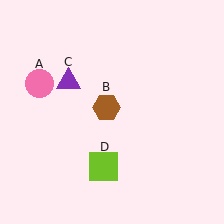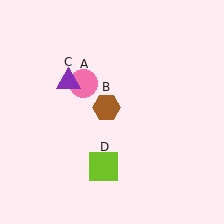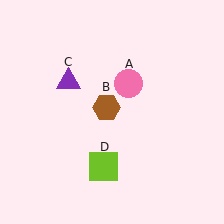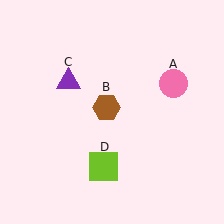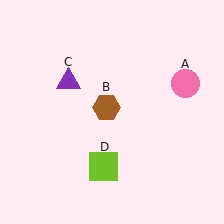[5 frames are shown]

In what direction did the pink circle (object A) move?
The pink circle (object A) moved right.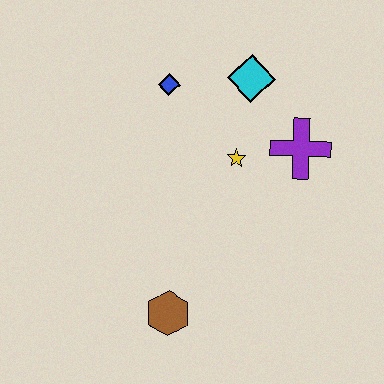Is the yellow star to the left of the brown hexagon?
No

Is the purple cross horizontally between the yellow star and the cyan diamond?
No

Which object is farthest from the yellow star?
The brown hexagon is farthest from the yellow star.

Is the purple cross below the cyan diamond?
Yes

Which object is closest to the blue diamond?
The cyan diamond is closest to the blue diamond.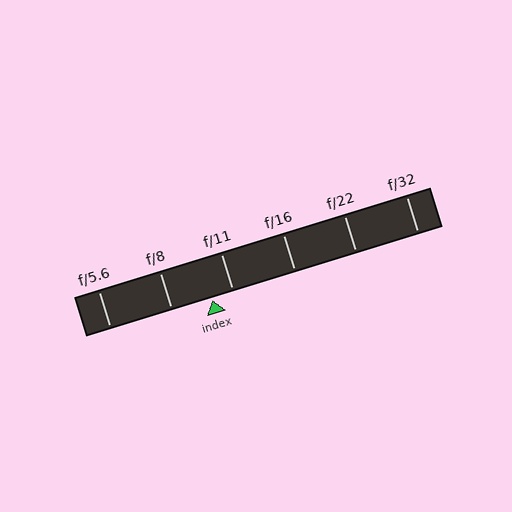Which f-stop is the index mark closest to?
The index mark is closest to f/11.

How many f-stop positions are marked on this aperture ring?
There are 6 f-stop positions marked.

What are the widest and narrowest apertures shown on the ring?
The widest aperture shown is f/5.6 and the narrowest is f/32.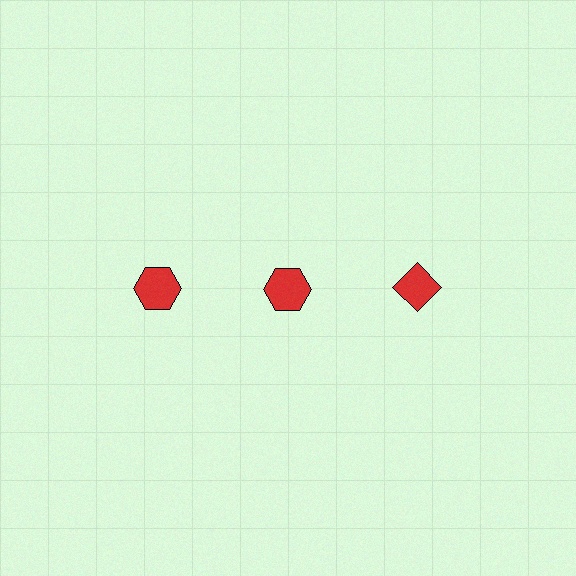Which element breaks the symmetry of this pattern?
The red diamond in the top row, center column breaks the symmetry. All other shapes are red hexagons.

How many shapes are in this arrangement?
There are 3 shapes arranged in a grid pattern.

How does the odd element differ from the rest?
It has a different shape: diamond instead of hexagon.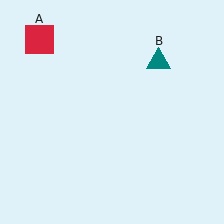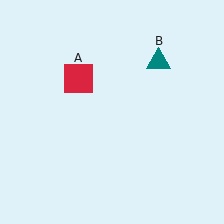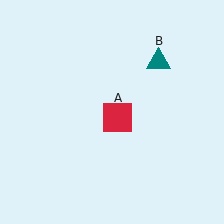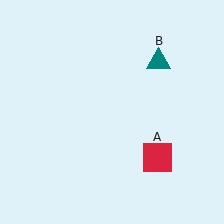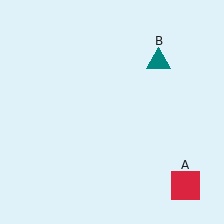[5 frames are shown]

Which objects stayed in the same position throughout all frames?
Teal triangle (object B) remained stationary.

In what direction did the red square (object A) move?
The red square (object A) moved down and to the right.